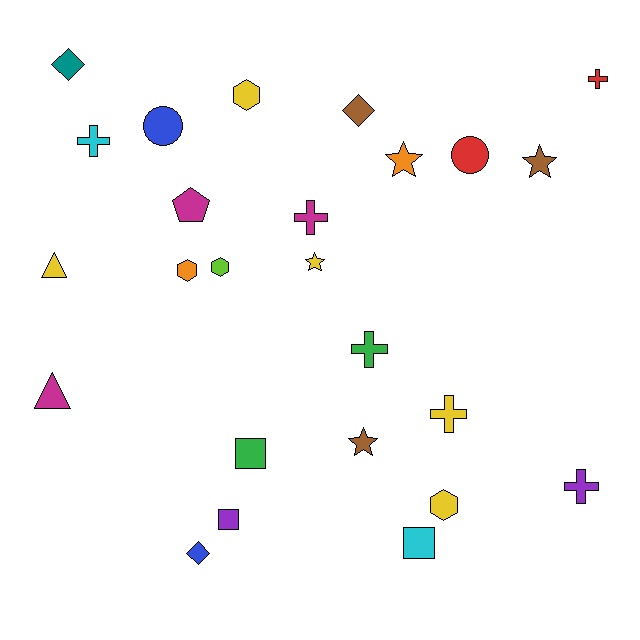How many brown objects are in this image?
There are 3 brown objects.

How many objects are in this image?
There are 25 objects.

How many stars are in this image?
There are 4 stars.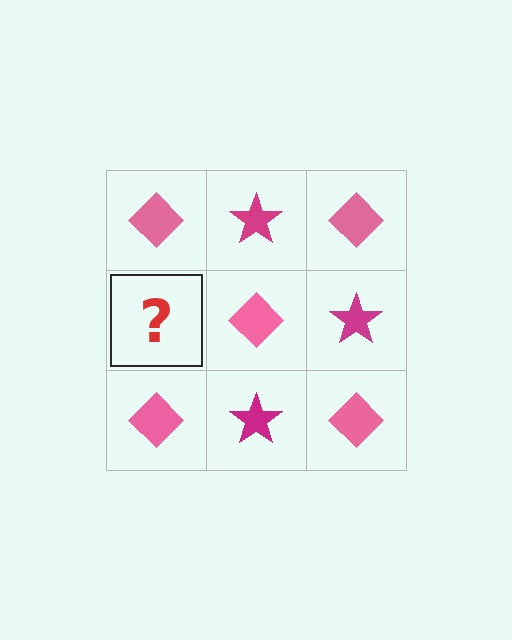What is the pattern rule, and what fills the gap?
The rule is that it alternates pink diamond and magenta star in a checkerboard pattern. The gap should be filled with a magenta star.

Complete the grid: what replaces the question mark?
The question mark should be replaced with a magenta star.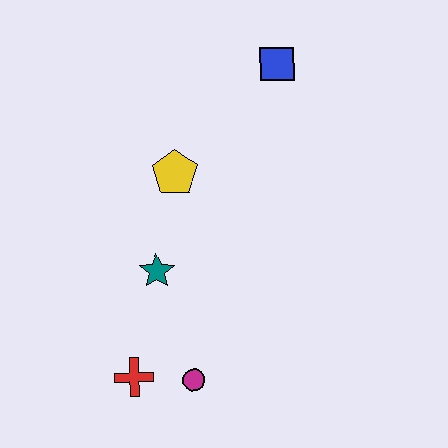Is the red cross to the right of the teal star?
No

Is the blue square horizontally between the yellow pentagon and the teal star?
No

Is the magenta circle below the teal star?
Yes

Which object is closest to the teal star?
The yellow pentagon is closest to the teal star.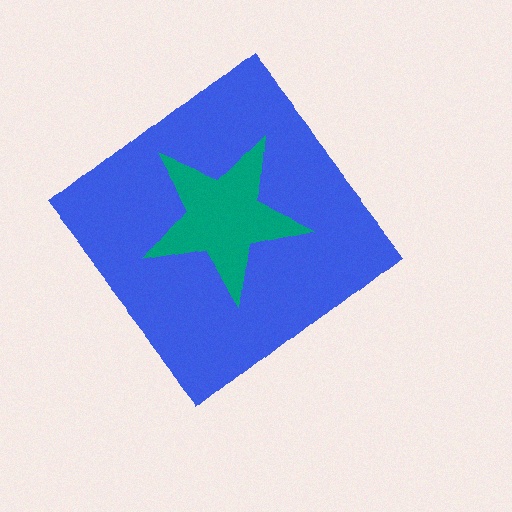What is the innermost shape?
The teal star.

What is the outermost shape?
The blue diamond.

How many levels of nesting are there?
2.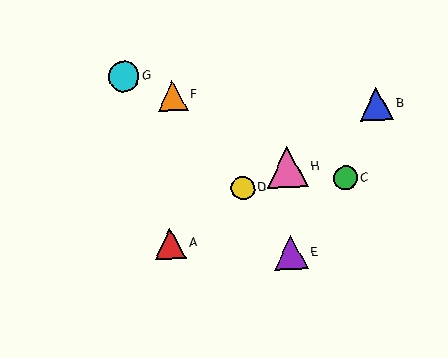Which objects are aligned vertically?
Objects E, H are aligned vertically.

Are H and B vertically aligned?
No, H is at x≈287 and B is at x≈376.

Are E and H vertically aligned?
Yes, both are at x≈291.